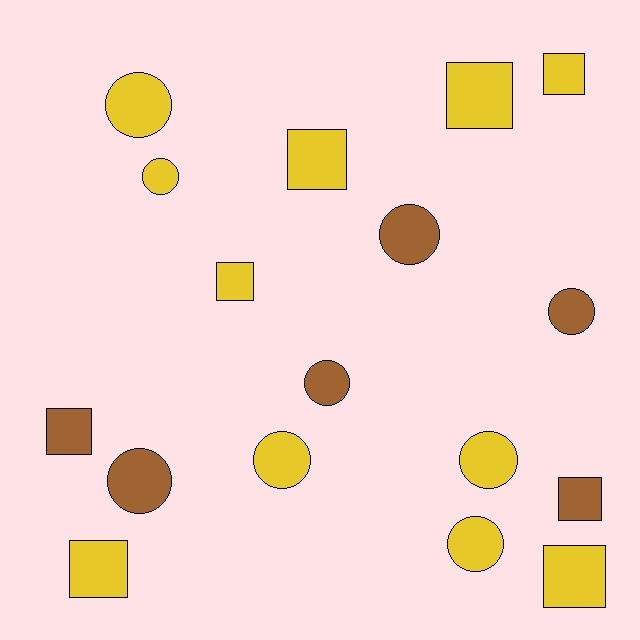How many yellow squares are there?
There are 6 yellow squares.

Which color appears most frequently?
Yellow, with 11 objects.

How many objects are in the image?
There are 17 objects.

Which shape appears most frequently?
Circle, with 9 objects.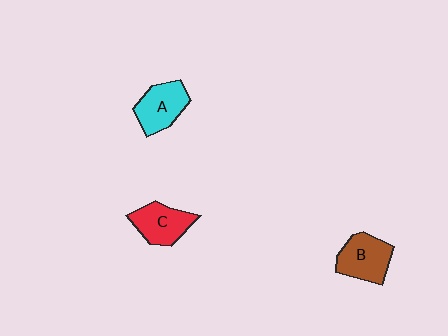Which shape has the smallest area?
Shape C (red).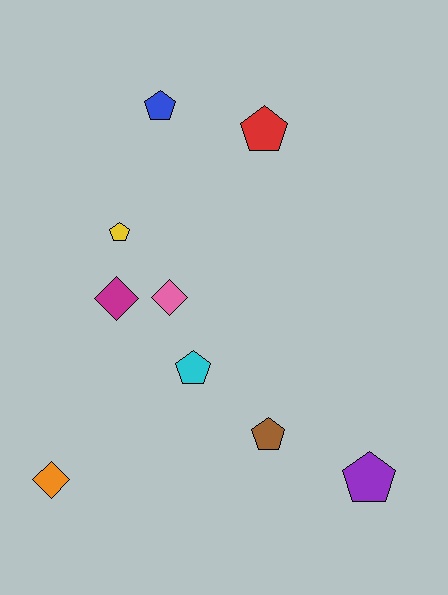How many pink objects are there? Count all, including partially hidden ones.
There is 1 pink object.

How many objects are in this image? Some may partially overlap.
There are 9 objects.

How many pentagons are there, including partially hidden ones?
There are 6 pentagons.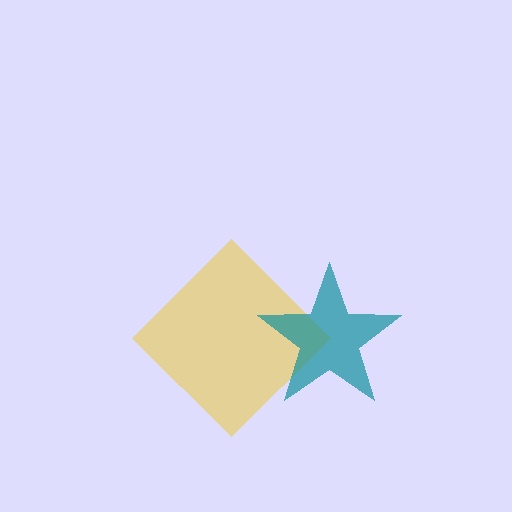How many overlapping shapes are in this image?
There are 2 overlapping shapes in the image.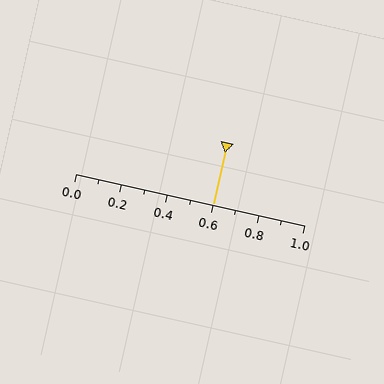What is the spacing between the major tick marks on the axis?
The major ticks are spaced 0.2 apart.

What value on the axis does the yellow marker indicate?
The marker indicates approximately 0.6.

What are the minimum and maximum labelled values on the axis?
The axis runs from 0.0 to 1.0.